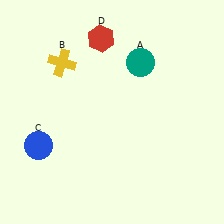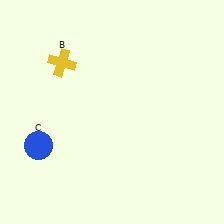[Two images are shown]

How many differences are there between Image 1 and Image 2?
There are 2 differences between the two images.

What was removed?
The teal circle (A), the red hexagon (D) were removed in Image 2.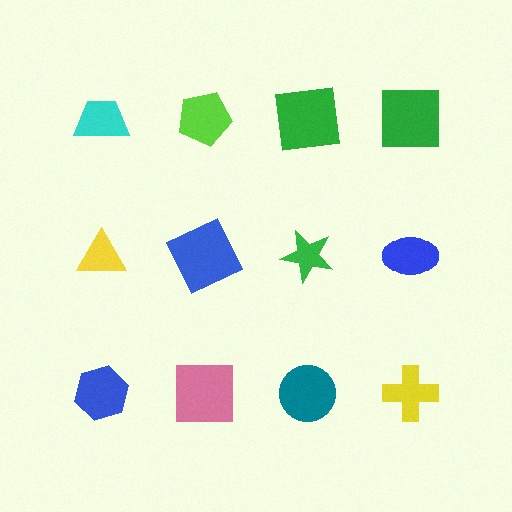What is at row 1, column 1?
A cyan trapezoid.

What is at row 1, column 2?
A lime pentagon.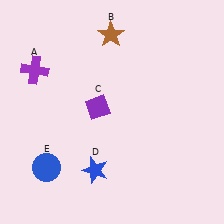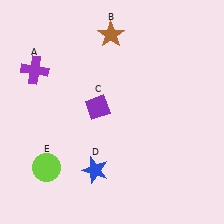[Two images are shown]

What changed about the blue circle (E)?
In Image 1, E is blue. In Image 2, it changed to lime.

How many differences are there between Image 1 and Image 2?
There is 1 difference between the two images.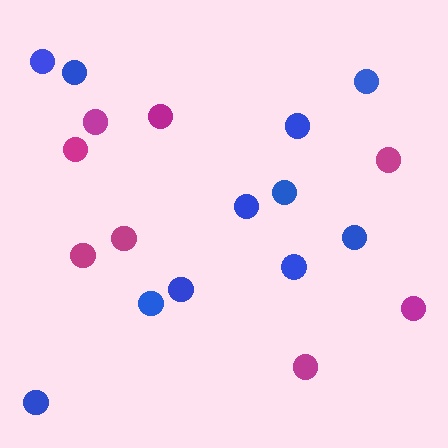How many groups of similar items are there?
There are 2 groups: one group of blue circles (11) and one group of magenta circles (8).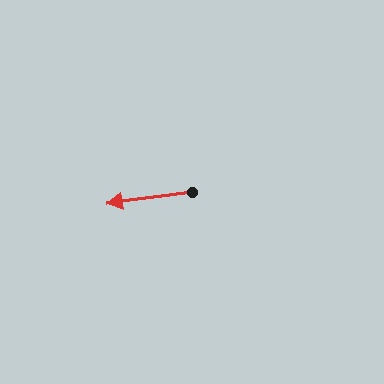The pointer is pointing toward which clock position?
Roughly 9 o'clock.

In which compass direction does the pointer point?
West.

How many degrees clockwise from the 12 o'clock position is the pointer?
Approximately 263 degrees.